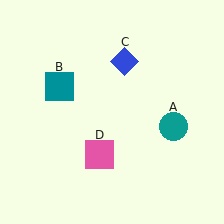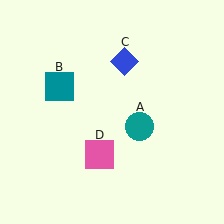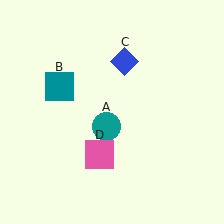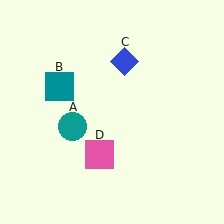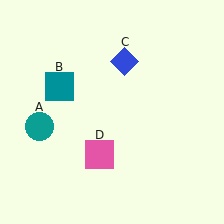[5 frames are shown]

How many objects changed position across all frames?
1 object changed position: teal circle (object A).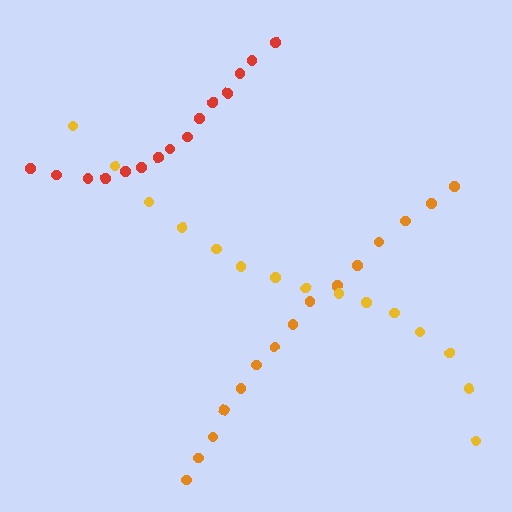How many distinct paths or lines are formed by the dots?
There are 3 distinct paths.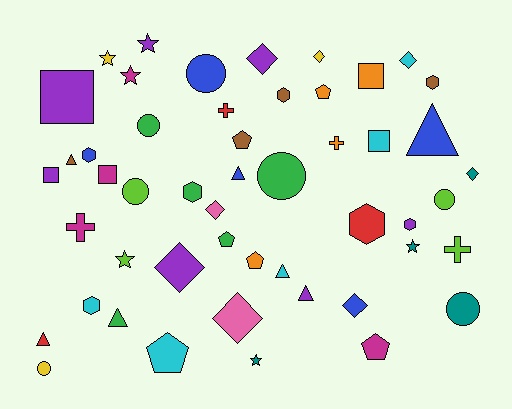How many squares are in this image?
There are 5 squares.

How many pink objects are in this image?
There are 2 pink objects.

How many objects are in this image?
There are 50 objects.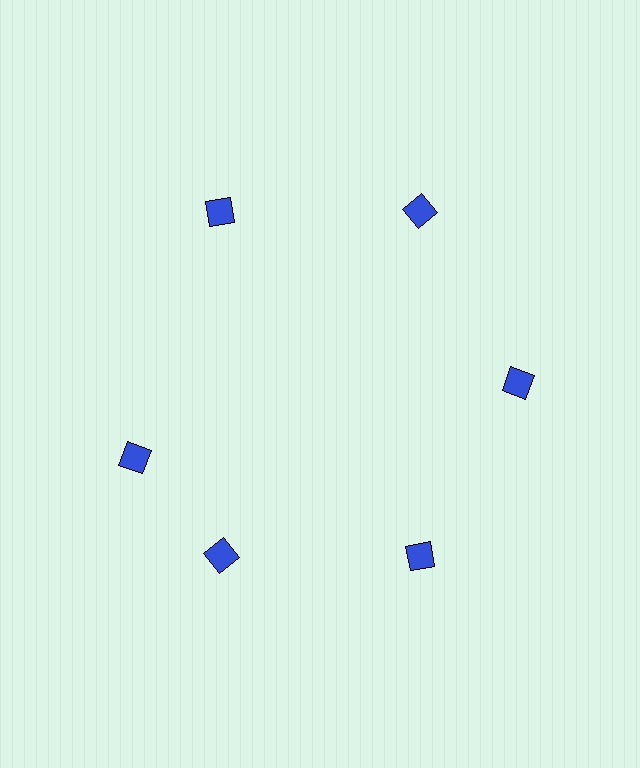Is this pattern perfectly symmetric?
No. The 6 blue diamonds are arranged in a ring, but one element near the 9 o'clock position is rotated out of alignment along the ring, breaking the 6-fold rotational symmetry.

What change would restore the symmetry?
The symmetry would be restored by rotating it back into even spacing with its neighbors so that all 6 diamonds sit at equal angles and equal distance from the center.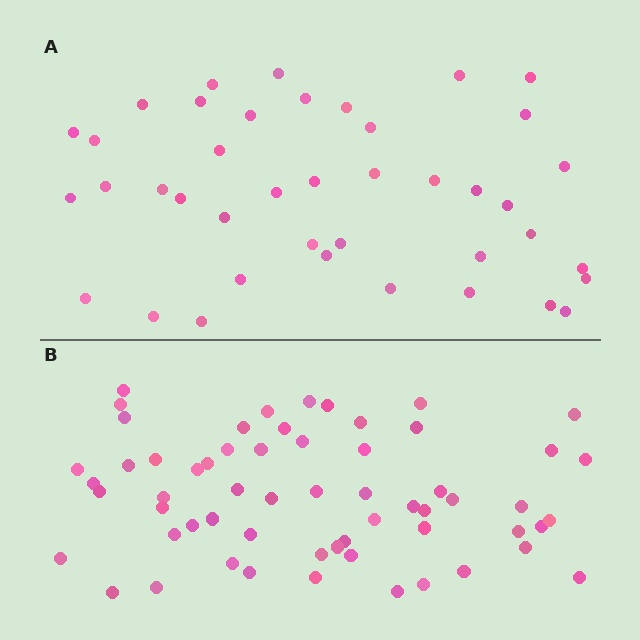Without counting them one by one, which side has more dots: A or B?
Region B (the bottom region) has more dots.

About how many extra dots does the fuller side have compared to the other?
Region B has approximately 20 more dots than region A.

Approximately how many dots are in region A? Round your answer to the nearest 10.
About 40 dots. (The exact count is 41, which rounds to 40.)